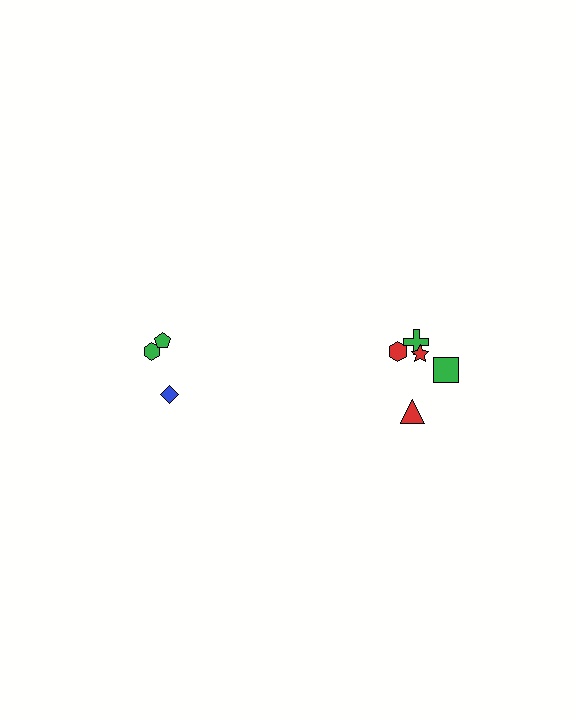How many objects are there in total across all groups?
There are 8 objects.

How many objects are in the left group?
There are 3 objects.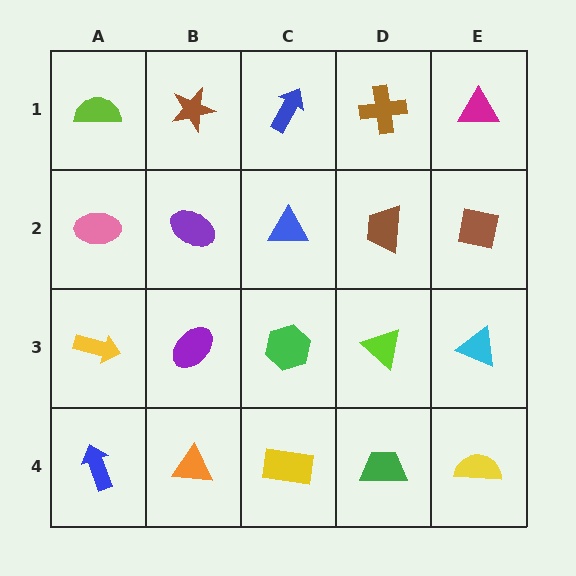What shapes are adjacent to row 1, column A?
A pink ellipse (row 2, column A), a brown star (row 1, column B).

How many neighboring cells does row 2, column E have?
3.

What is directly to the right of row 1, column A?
A brown star.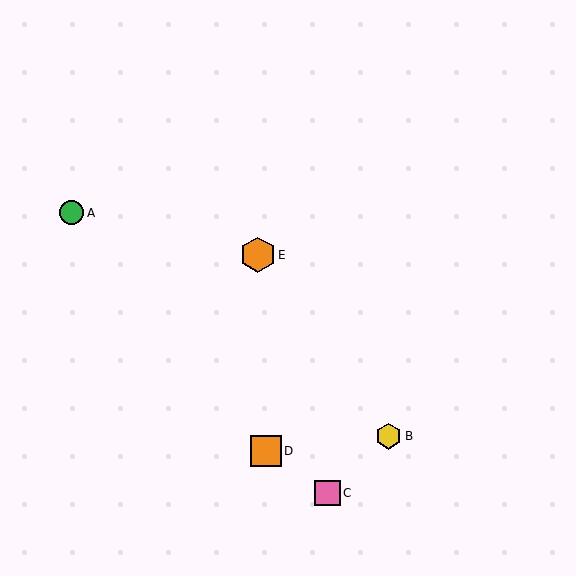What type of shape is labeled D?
Shape D is an orange square.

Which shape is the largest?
The orange hexagon (labeled E) is the largest.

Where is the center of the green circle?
The center of the green circle is at (72, 213).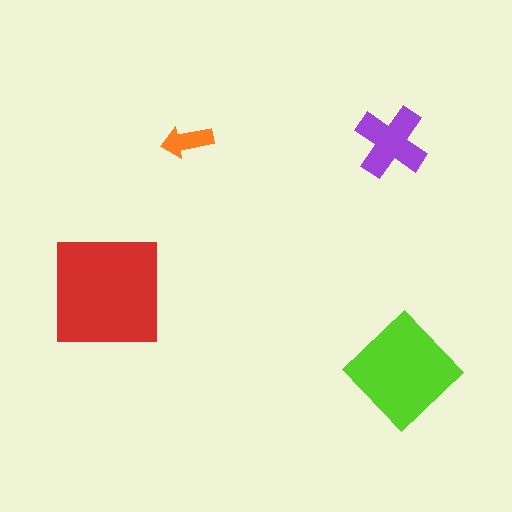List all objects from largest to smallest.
The red square, the lime diamond, the purple cross, the orange arrow.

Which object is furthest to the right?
The lime diamond is rightmost.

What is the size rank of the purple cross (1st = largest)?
3rd.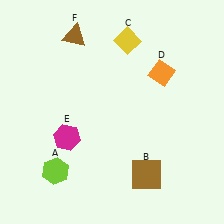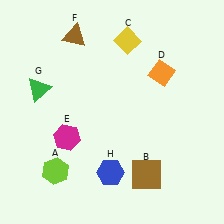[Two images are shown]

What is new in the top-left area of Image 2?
A green triangle (G) was added in the top-left area of Image 2.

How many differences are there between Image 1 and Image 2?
There are 2 differences between the two images.